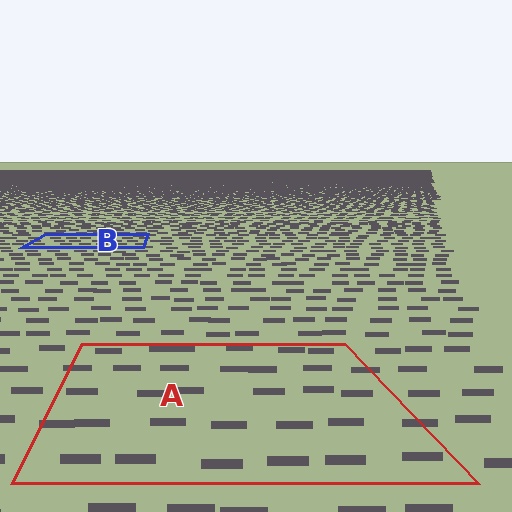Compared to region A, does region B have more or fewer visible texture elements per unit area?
Region B has more texture elements per unit area — they are packed more densely because it is farther away.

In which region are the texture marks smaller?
The texture marks are smaller in region B, because it is farther away.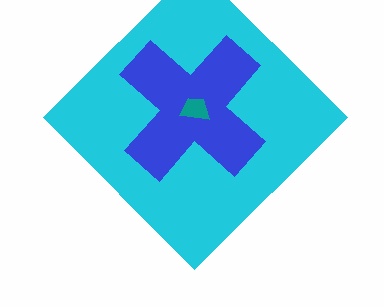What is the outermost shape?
The cyan diamond.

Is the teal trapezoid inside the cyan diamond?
Yes.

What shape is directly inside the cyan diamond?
The blue cross.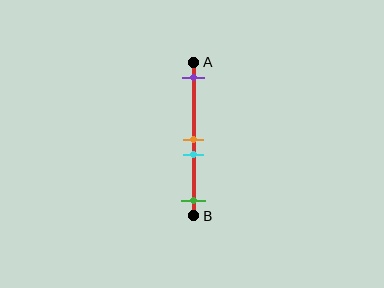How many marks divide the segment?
There are 4 marks dividing the segment.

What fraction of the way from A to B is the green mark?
The green mark is approximately 90% (0.9) of the way from A to B.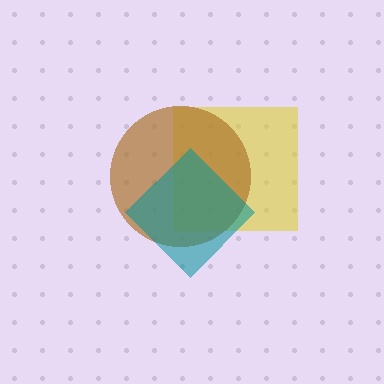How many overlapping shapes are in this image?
There are 3 overlapping shapes in the image.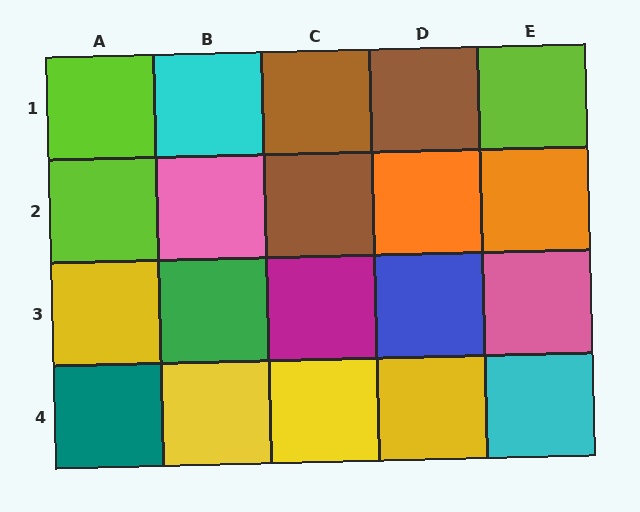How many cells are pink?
2 cells are pink.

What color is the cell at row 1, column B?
Cyan.